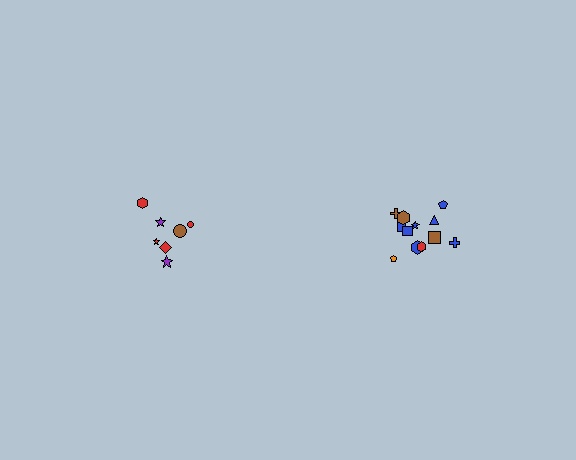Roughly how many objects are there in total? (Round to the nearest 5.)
Roughly 20 objects in total.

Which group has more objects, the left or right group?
The right group.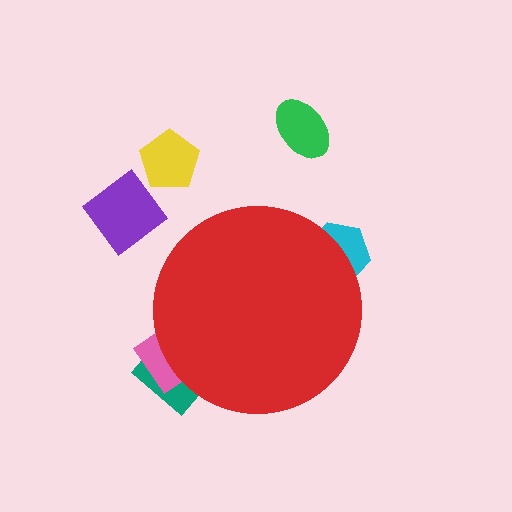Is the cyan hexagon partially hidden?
Yes, the cyan hexagon is partially hidden behind the red circle.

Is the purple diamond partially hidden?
No, the purple diamond is fully visible.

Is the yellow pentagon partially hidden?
No, the yellow pentagon is fully visible.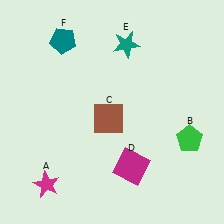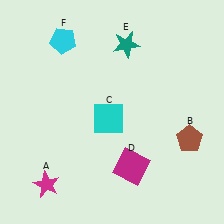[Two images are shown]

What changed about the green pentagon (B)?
In Image 1, B is green. In Image 2, it changed to brown.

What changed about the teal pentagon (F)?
In Image 1, F is teal. In Image 2, it changed to cyan.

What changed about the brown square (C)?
In Image 1, C is brown. In Image 2, it changed to cyan.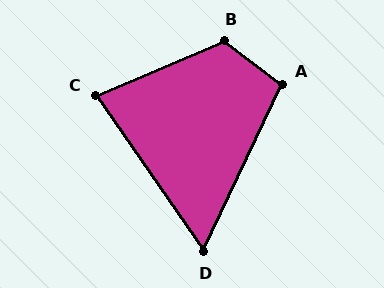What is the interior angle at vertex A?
Approximately 102 degrees (obtuse).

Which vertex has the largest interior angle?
B, at approximately 120 degrees.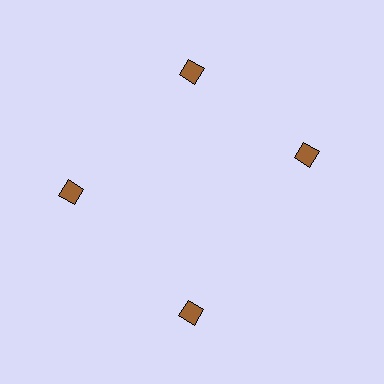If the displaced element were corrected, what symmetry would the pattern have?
It would have 4-fold rotational symmetry — the pattern would map onto itself every 90 degrees.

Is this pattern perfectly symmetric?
No. The 4 brown diamonds are arranged in a ring, but one element near the 3 o'clock position is rotated out of alignment along the ring, breaking the 4-fold rotational symmetry.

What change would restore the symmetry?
The symmetry would be restored by rotating it back into even spacing with its neighbors so that all 4 diamonds sit at equal angles and equal distance from the center.